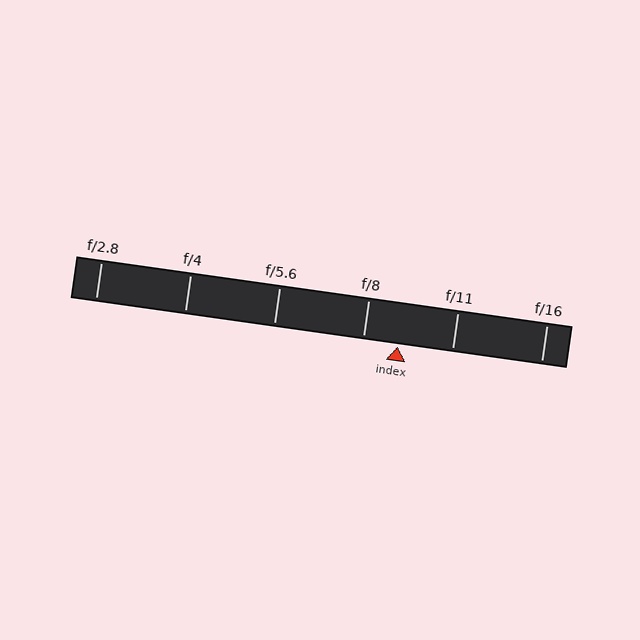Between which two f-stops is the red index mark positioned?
The index mark is between f/8 and f/11.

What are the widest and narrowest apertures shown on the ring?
The widest aperture shown is f/2.8 and the narrowest is f/16.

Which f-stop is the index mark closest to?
The index mark is closest to f/8.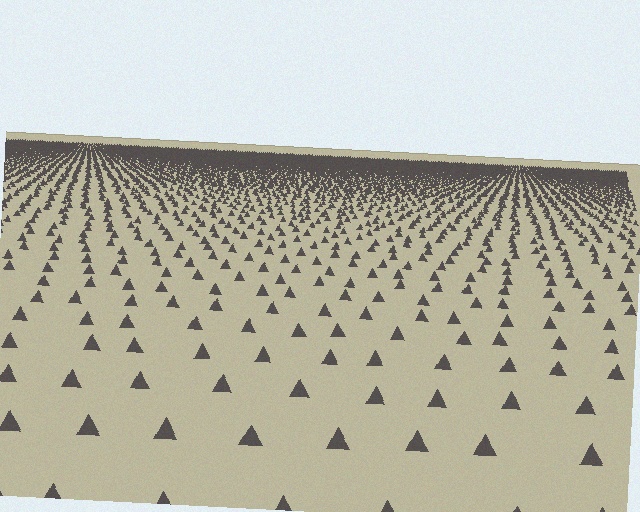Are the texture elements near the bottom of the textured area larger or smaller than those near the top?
Larger. Near the bottom, elements are closer to the viewer and appear at a bigger on-screen size.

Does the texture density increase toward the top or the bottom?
Density increases toward the top.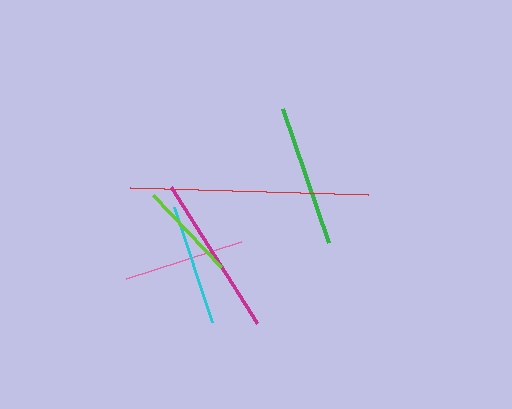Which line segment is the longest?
The red line is the longest at approximately 239 pixels.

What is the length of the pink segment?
The pink segment is approximately 121 pixels long.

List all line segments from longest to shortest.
From longest to shortest: red, magenta, green, cyan, pink, lime.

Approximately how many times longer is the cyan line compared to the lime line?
The cyan line is approximately 1.2 times the length of the lime line.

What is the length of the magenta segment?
The magenta segment is approximately 161 pixels long.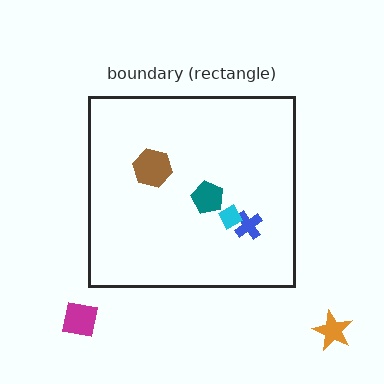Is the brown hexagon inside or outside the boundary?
Inside.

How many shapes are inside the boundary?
4 inside, 2 outside.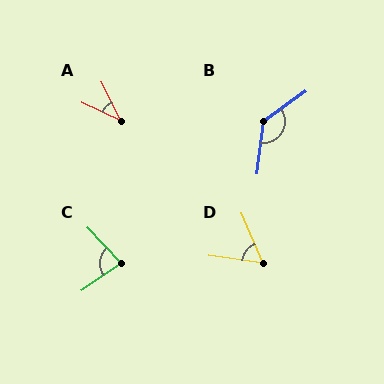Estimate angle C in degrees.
Approximately 81 degrees.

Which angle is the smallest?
A, at approximately 39 degrees.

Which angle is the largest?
B, at approximately 133 degrees.